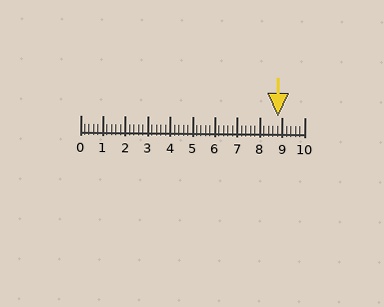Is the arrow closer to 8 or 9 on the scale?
The arrow is closer to 9.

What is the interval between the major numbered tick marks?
The major tick marks are spaced 1 units apart.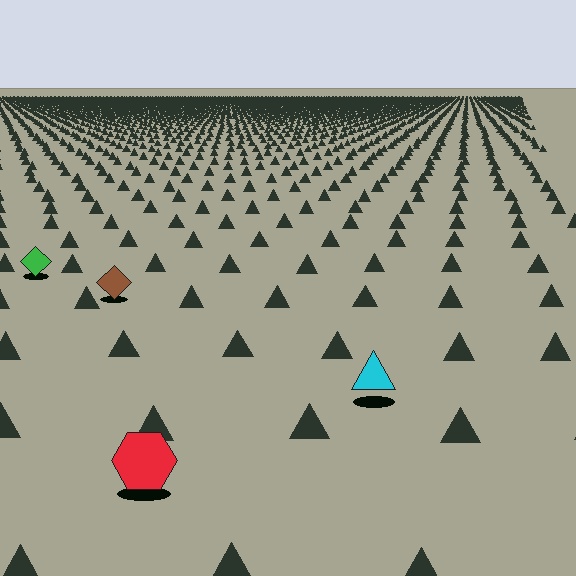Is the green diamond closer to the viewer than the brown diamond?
No. The brown diamond is closer — you can tell from the texture gradient: the ground texture is coarser near it.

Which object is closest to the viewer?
The red hexagon is closest. The texture marks near it are larger and more spread out.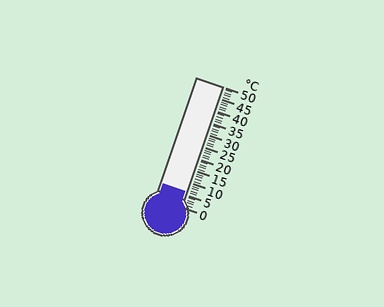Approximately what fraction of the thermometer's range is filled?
The thermometer is filled to approximately 10% of its range.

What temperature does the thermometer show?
The thermometer shows approximately 6°C.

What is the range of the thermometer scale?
The thermometer scale ranges from 0°C to 50°C.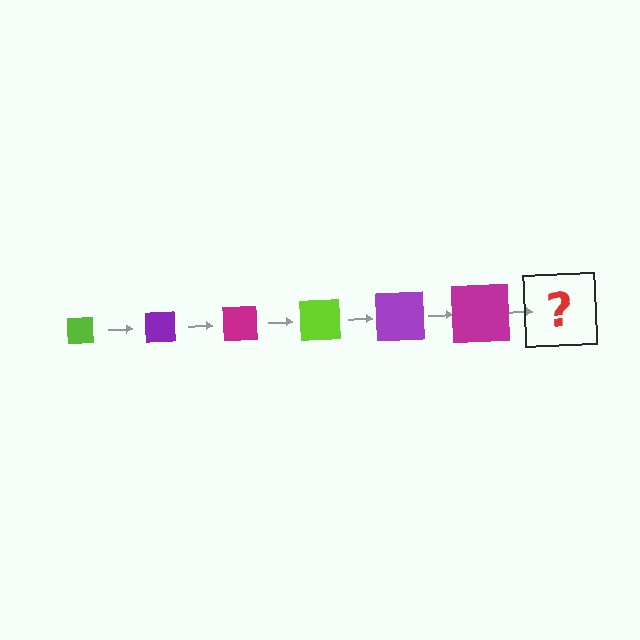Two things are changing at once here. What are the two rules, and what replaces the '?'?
The two rules are that the square grows larger each step and the color cycles through lime, purple, and magenta. The '?' should be a lime square, larger than the previous one.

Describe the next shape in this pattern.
It should be a lime square, larger than the previous one.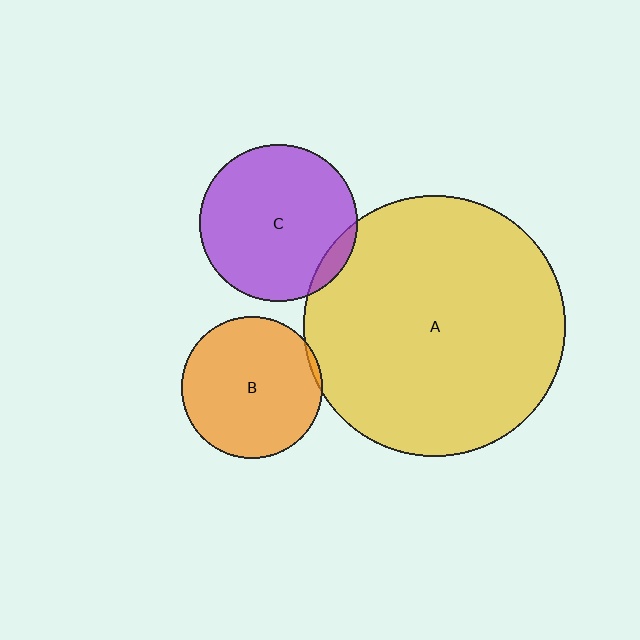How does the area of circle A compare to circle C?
Approximately 2.8 times.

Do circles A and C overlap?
Yes.